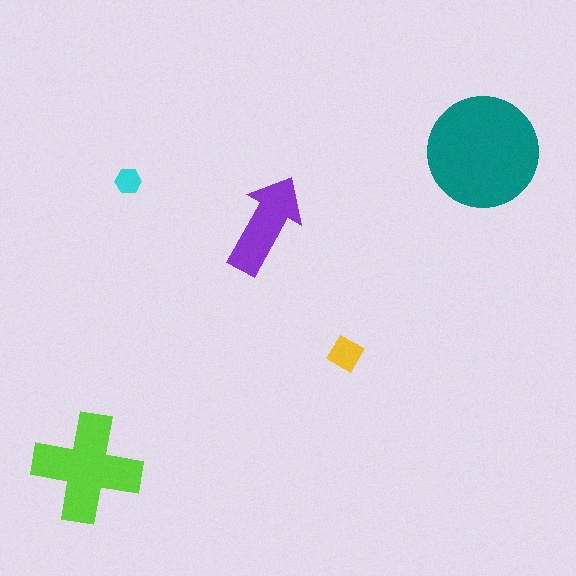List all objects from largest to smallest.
The teal circle, the lime cross, the purple arrow, the yellow diamond, the cyan hexagon.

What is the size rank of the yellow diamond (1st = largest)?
4th.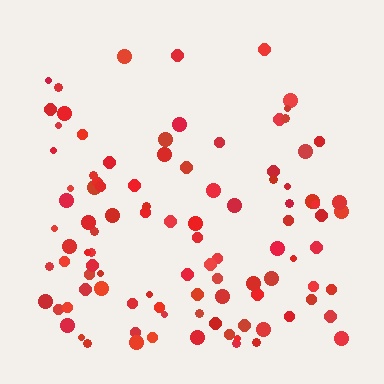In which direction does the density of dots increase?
From top to bottom, with the bottom side densest.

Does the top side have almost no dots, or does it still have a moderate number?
Still a moderate number, just noticeably fewer than the bottom.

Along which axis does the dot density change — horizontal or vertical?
Vertical.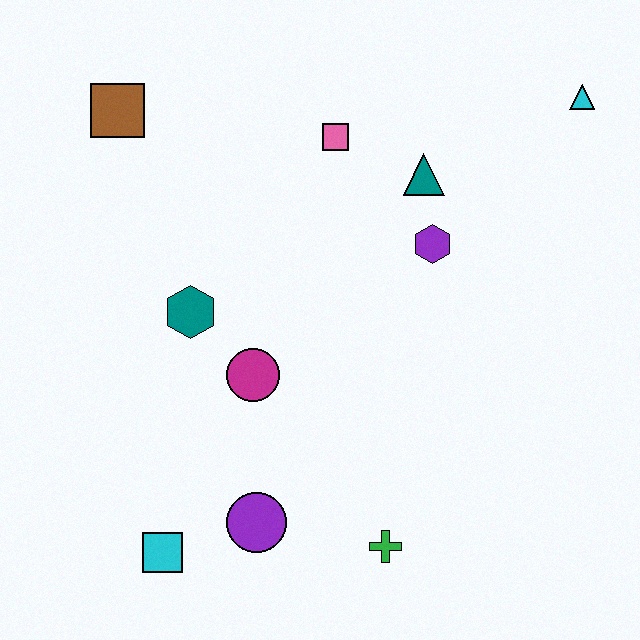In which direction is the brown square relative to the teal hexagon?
The brown square is above the teal hexagon.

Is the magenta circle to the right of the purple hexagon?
No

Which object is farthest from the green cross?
The brown square is farthest from the green cross.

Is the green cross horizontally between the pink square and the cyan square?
No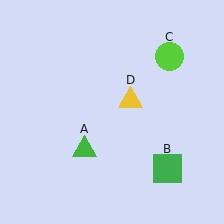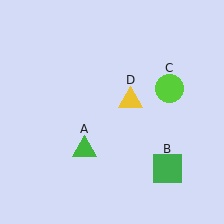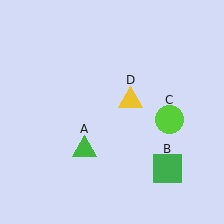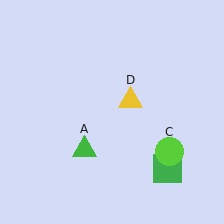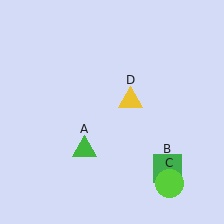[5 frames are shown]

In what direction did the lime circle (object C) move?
The lime circle (object C) moved down.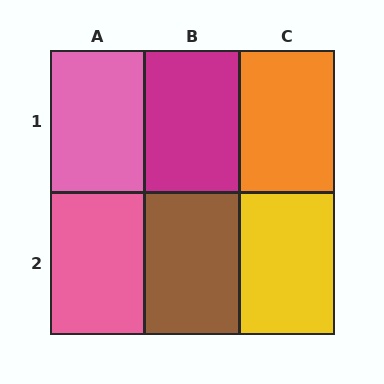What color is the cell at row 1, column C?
Orange.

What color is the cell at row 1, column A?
Pink.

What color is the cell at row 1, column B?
Magenta.